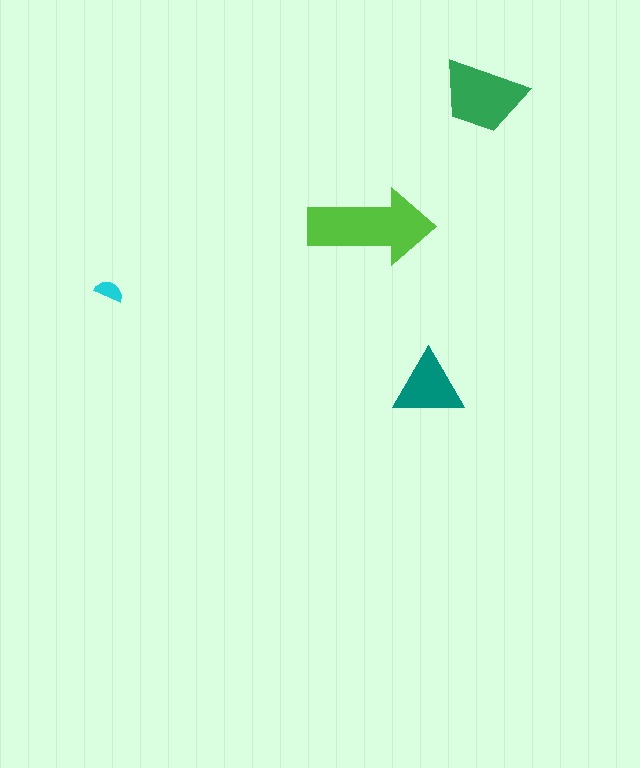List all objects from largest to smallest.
The lime arrow, the green trapezoid, the teal triangle, the cyan semicircle.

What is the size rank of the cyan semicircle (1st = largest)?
4th.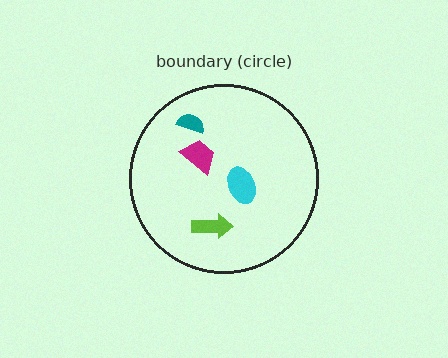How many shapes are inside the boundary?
4 inside, 0 outside.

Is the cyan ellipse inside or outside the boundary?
Inside.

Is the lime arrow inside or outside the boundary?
Inside.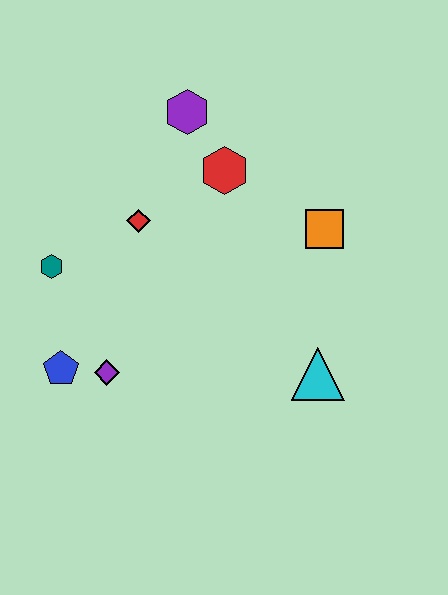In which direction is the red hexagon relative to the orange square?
The red hexagon is to the left of the orange square.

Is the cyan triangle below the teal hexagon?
Yes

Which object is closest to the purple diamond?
The blue pentagon is closest to the purple diamond.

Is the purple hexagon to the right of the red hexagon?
No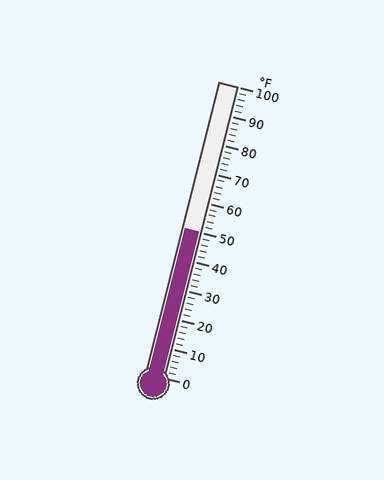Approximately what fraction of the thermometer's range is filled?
The thermometer is filled to approximately 50% of its range.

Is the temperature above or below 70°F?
The temperature is below 70°F.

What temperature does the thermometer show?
The thermometer shows approximately 50°F.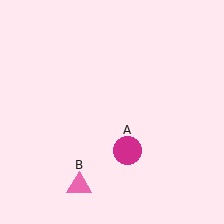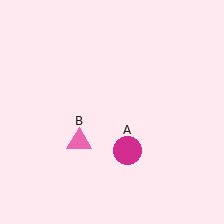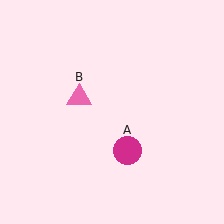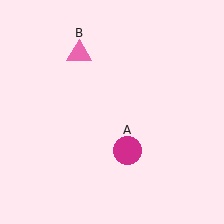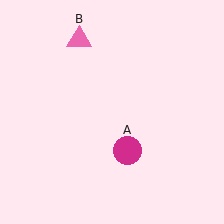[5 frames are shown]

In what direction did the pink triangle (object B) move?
The pink triangle (object B) moved up.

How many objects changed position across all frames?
1 object changed position: pink triangle (object B).